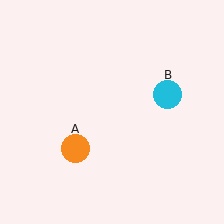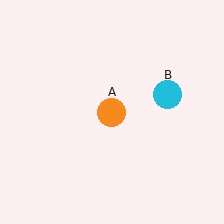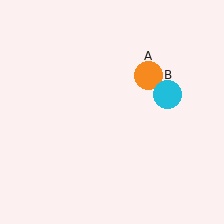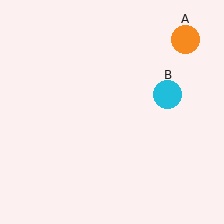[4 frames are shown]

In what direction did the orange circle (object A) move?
The orange circle (object A) moved up and to the right.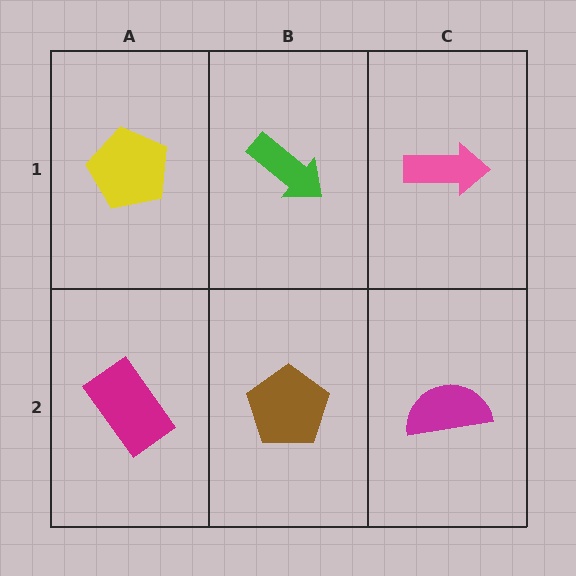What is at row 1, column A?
A yellow pentagon.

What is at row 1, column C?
A pink arrow.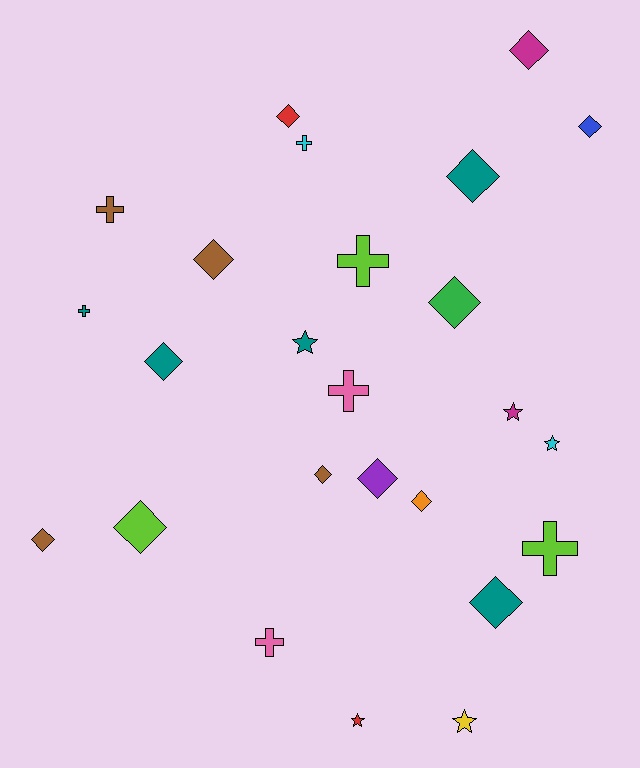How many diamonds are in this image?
There are 13 diamonds.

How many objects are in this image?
There are 25 objects.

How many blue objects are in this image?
There is 1 blue object.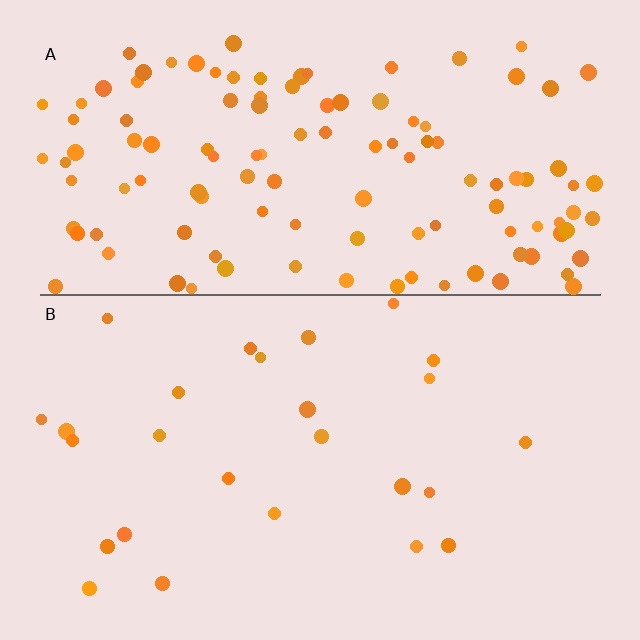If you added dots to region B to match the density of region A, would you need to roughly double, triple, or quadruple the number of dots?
Approximately quadruple.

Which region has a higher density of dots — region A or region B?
A (the top).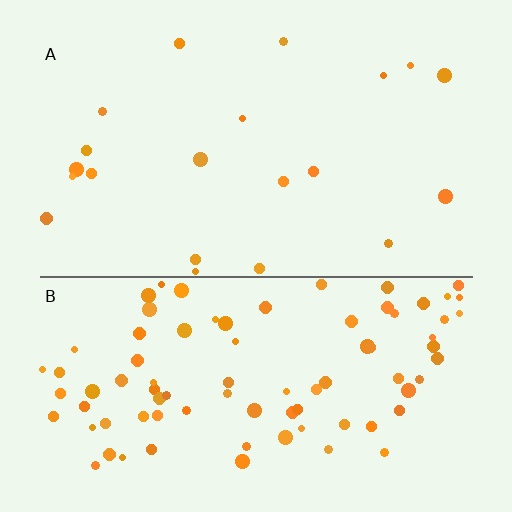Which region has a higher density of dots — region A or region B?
B (the bottom).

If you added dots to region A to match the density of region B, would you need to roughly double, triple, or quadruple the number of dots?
Approximately quadruple.